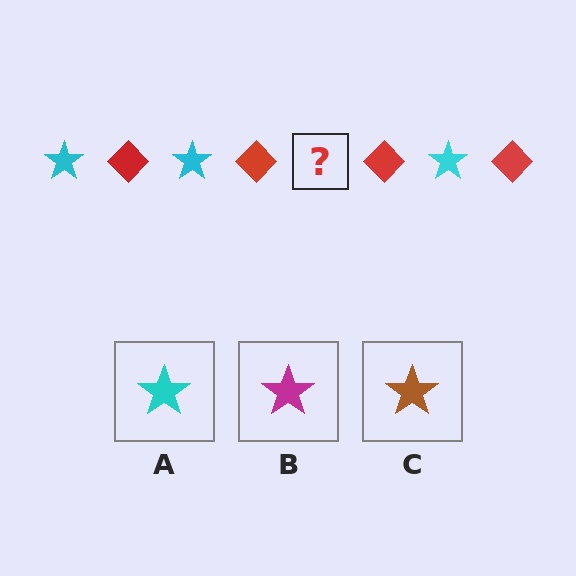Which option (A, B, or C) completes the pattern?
A.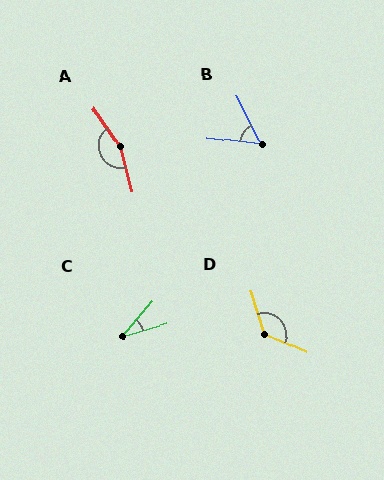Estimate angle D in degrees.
Approximately 131 degrees.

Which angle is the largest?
A, at approximately 159 degrees.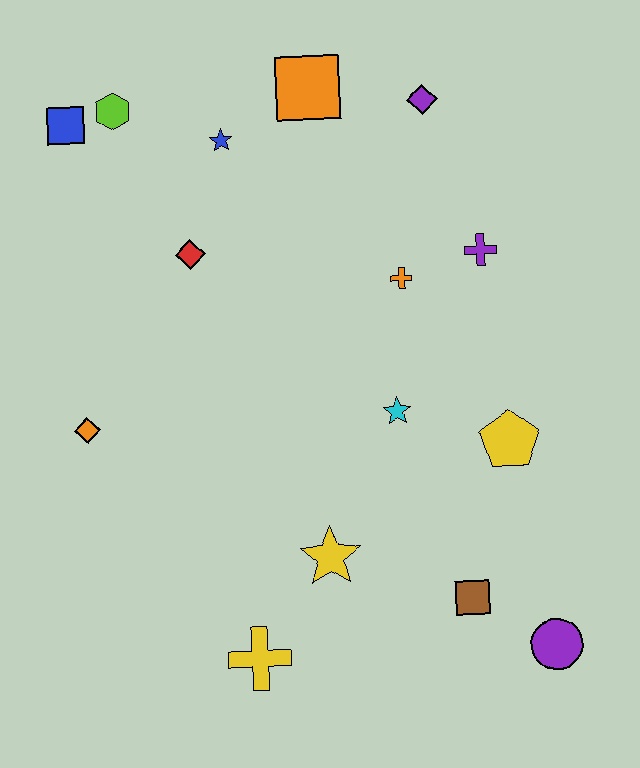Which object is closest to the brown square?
The purple circle is closest to the brown square.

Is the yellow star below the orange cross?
Yes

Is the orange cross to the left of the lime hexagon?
No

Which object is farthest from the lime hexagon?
The purple circle is farthest from the lime hexagon.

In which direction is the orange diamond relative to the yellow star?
The orange diamond is to the left of the yellow star.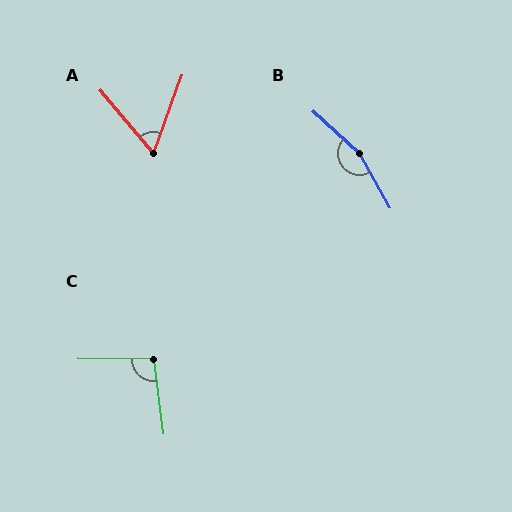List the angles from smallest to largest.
A (60°), C (98°), B (162°).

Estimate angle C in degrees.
Approximately 98 degrees.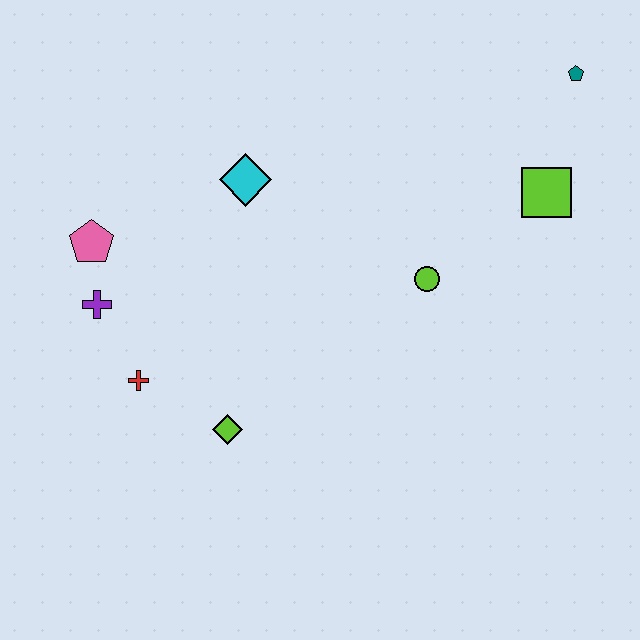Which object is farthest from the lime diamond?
The teal pentagon is farthest from the lime diamond.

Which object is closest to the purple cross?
The pink pentagon is closest to the purple cross.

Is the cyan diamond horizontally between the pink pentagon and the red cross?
No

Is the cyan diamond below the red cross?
No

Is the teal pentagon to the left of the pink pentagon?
No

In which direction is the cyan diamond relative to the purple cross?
The cyan diamond is to the right of the purple cross.